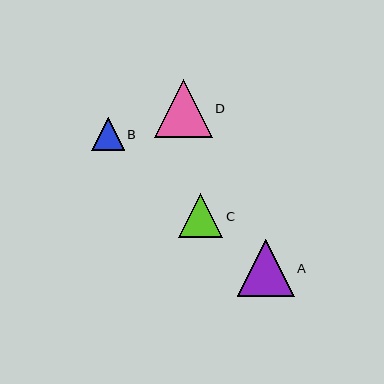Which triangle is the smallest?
Triangle B is the smallest with a size of approximately 33 pixels.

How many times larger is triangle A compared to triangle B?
Triangle A is approximately 1.7 times the size of triangle B.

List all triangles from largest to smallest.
From largest to smallest: D, A, C, B.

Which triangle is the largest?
Triangle D is the largest with a size of approximately 58 pixels.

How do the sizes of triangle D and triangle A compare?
Triangle D and triangle A are approximately the same size.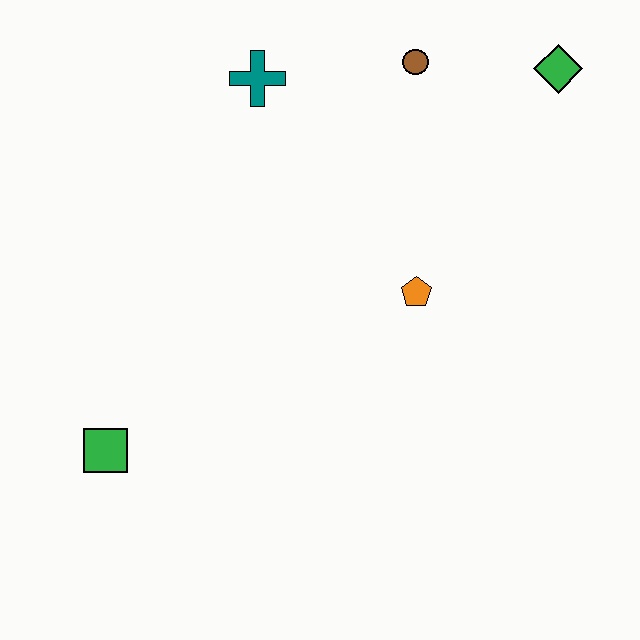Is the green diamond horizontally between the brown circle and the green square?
No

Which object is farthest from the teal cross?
The green square is farthest from the teal cross.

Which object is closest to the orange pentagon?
The brown circle is closest to the orange pentagon.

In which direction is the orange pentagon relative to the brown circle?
The orange pentagon is below the brown circle.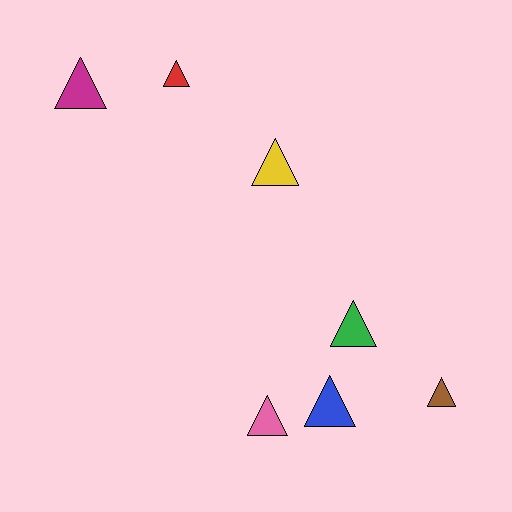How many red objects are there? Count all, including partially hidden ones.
There is 1 red object.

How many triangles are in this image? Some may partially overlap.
There are 7 triangles.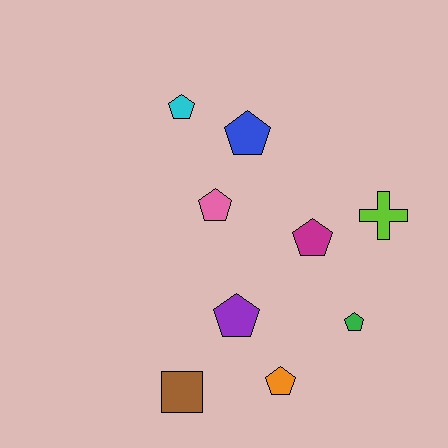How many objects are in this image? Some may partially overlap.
There are 9 objects.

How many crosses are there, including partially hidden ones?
There is 1 cross.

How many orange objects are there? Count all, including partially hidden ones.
There is 1 orange object.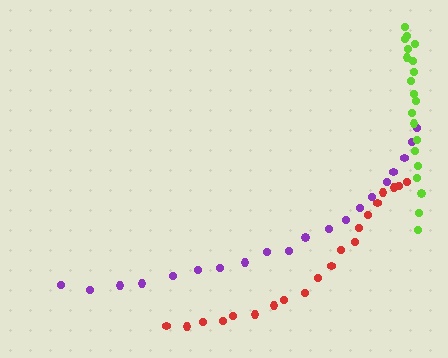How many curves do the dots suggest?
There are 3 distinct paths.